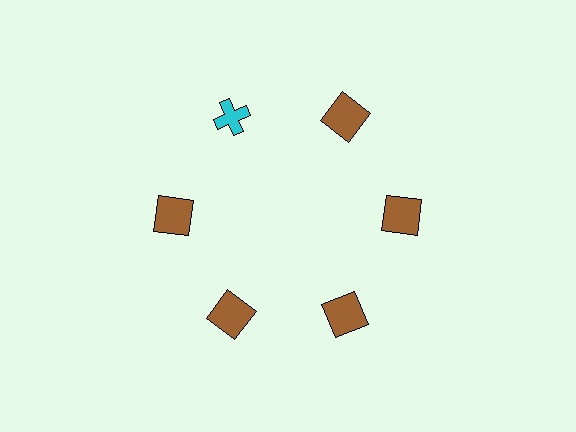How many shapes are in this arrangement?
There are 6 shapes arranged in a ring pattern.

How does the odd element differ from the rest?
It differs in both color (cyan instead of brown) and shape (cross instead of square).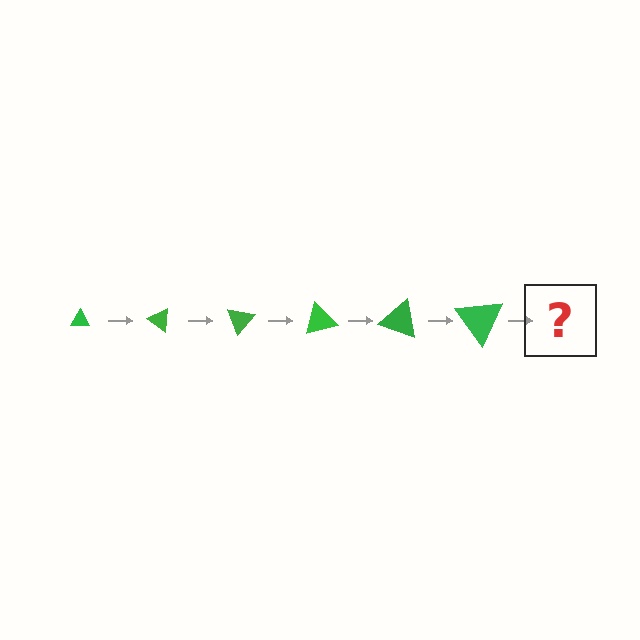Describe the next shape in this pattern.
It should be a triangle, larger than the previous one and rotated 210 degrees from the start.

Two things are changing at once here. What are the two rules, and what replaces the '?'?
The two rules are that the triangle grows larger each step and it rotates 35 degrees each step. The '?' should be a triangle, larger than the previous one and rotated 210 degrees from the start.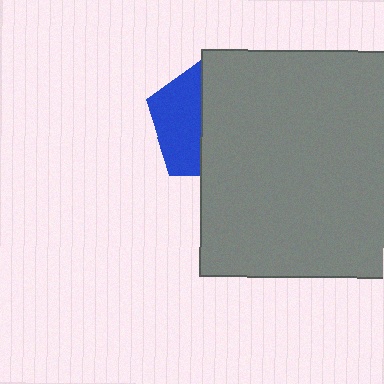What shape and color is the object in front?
The object in front is a gray square.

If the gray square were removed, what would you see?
You would see the complete blue pentagon.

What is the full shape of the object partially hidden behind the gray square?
The partially hidden object is a blue pentagon.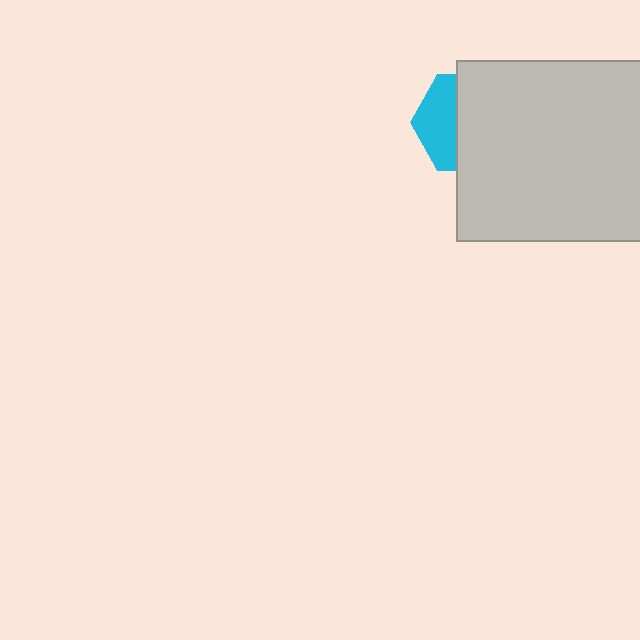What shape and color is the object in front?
The object in front is a light gray rectangle.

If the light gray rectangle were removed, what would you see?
You would see the complete cyan hexagon.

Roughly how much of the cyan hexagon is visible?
A small part of it is visible (roughly 38%).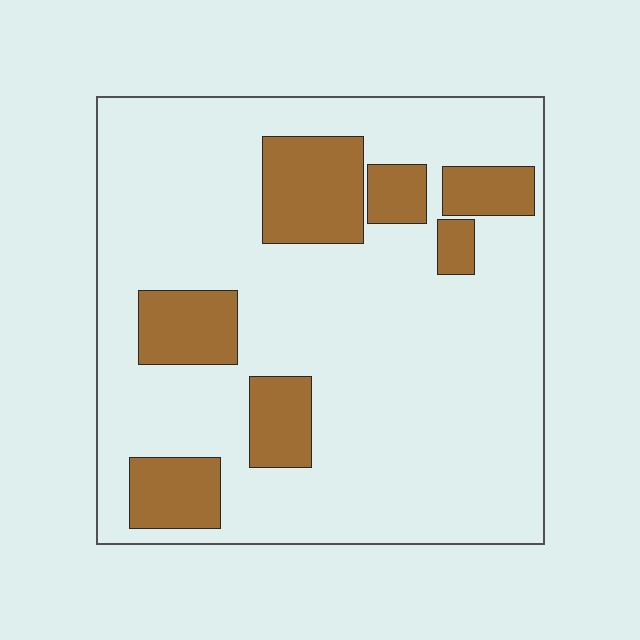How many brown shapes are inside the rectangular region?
7.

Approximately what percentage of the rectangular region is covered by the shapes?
Approximately 20%.